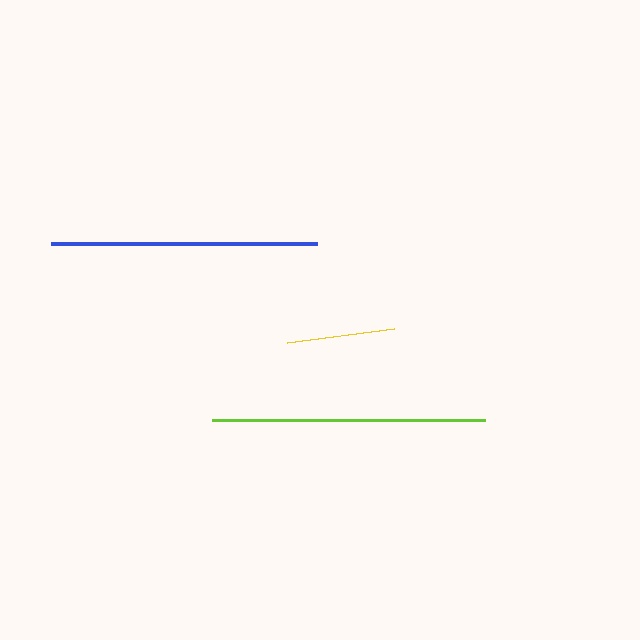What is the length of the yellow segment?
The yellow segment is approximately 108 pixels long.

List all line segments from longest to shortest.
From longest to shortest: lime, blue, yellow.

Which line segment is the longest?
The lime line is the longest at approximately 272 pixels.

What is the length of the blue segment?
The blue segment is approximately 265 pixels long.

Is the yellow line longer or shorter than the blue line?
The blue line is longer than the yellow line.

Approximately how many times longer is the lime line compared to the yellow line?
The lime line is approximately 2.5 times the length of the yellow line.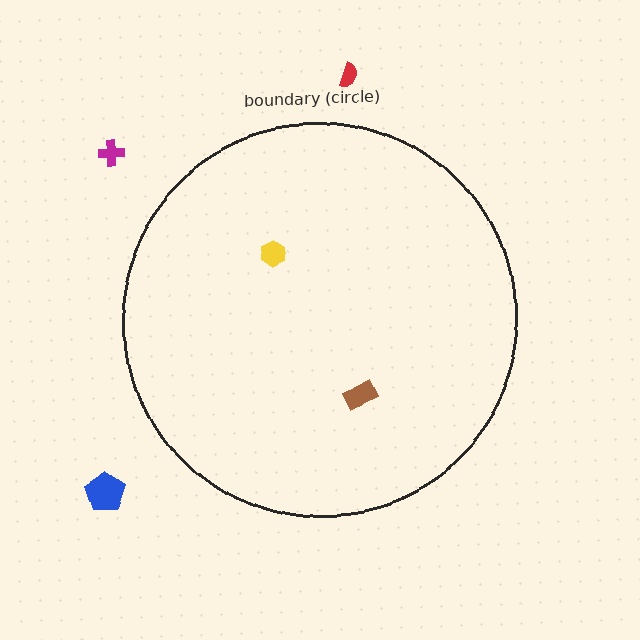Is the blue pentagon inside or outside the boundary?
Outside.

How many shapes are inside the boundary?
2 inside, 3 outside.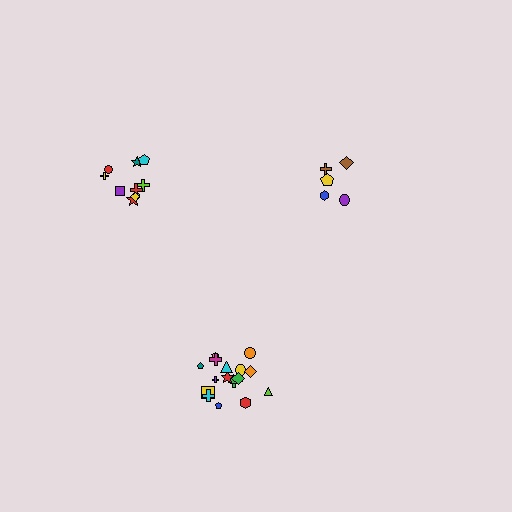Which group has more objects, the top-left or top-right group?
The top-left group.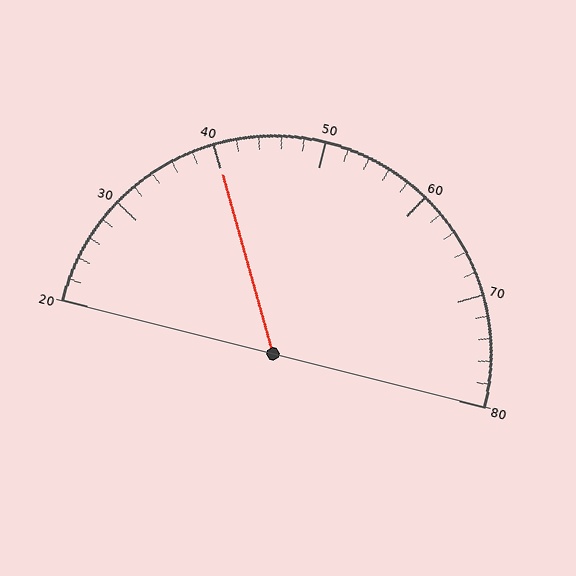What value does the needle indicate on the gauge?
The needle indicates approximately 40.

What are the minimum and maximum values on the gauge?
The gauge ranges from 20 to 80.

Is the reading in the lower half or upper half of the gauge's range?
The reading is in the lower half of the range (20 to 80).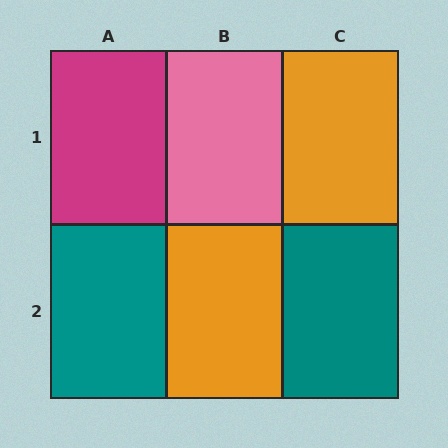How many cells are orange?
2 cells are orange.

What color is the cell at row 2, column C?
Teal.